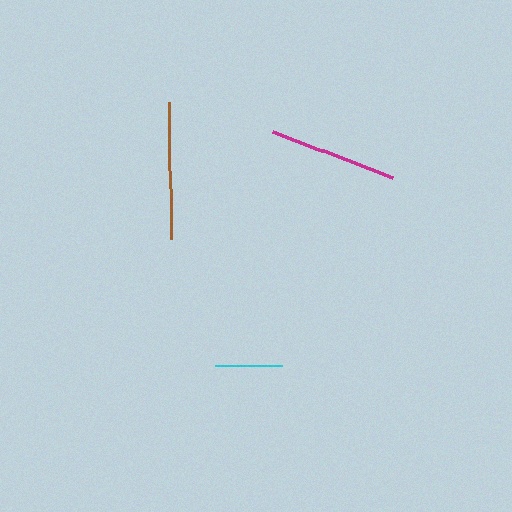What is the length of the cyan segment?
The cyan segment is approximately 67 pixels long.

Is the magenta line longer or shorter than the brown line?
The brown line is longer than the magenta line.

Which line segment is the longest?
The brown line is the longest at approximately 137 pixels.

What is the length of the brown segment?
The brown segment is approximately 137 pixels long.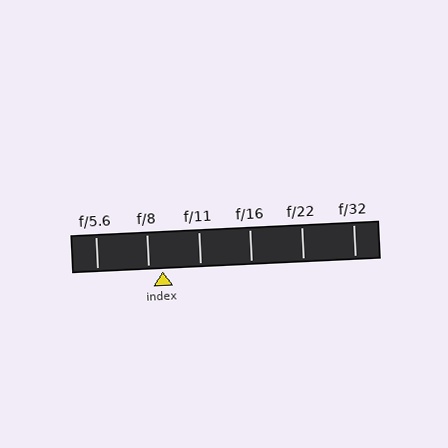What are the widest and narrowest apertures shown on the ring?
The widest aperture shown is f/5.6 and the narrowest is f/32.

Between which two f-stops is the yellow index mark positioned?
The index mark is between f/8 and f/11.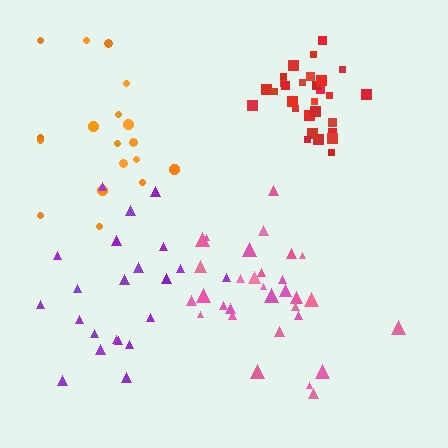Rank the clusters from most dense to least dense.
red, pink, purple, orange.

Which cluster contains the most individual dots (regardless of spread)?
Pink (31).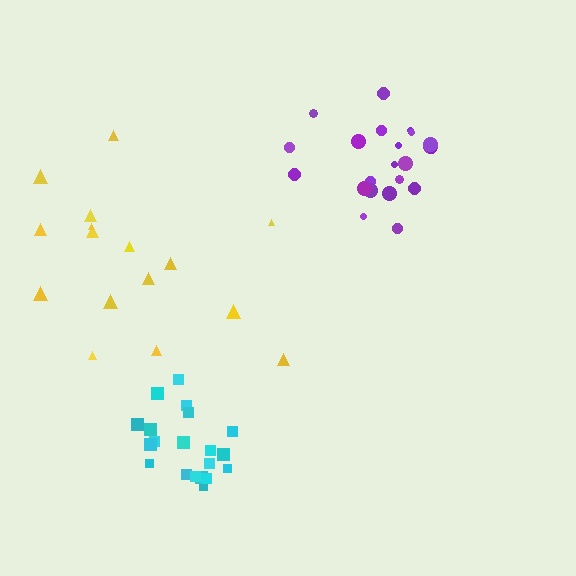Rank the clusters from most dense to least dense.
purple, cyan, yellow.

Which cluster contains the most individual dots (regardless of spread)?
Purple (22).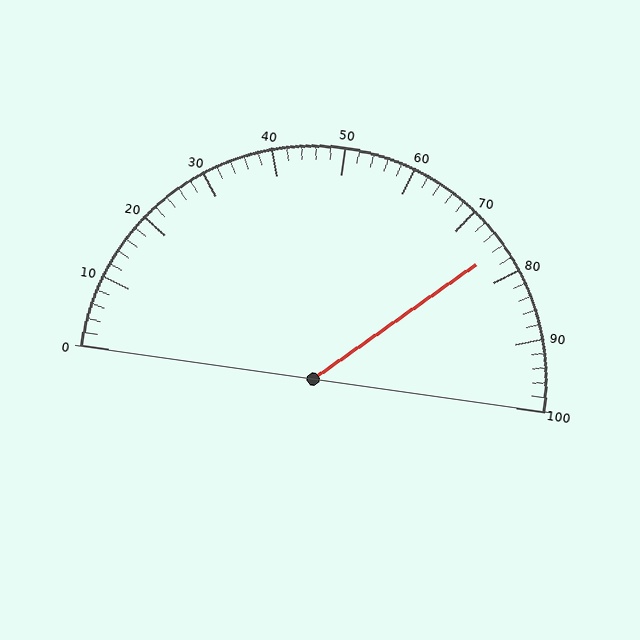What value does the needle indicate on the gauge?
The needle indicates approximately 76.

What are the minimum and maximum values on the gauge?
The gauge ranges from 0 to 100.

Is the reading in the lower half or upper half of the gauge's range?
The reading is in the upper half of the range (0 to 100).